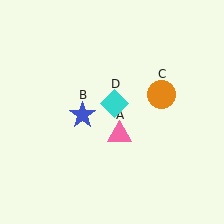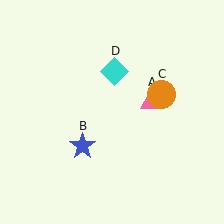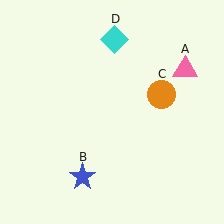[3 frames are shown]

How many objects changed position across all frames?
3 objects changed position: pink triangle (object A), blue star (object B), cyan diamond (object D).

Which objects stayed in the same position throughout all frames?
Orange circle (object C) remained stationary.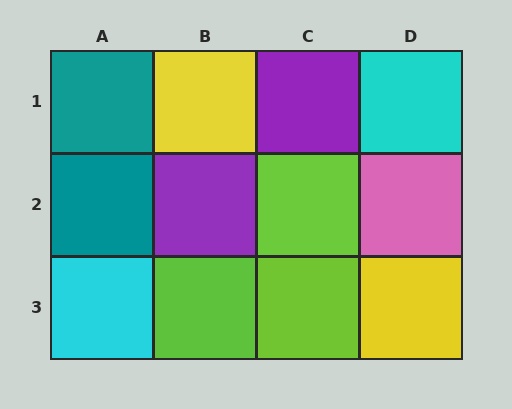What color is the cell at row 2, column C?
Lime.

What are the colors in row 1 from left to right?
Teal, yellow, purple, cyan.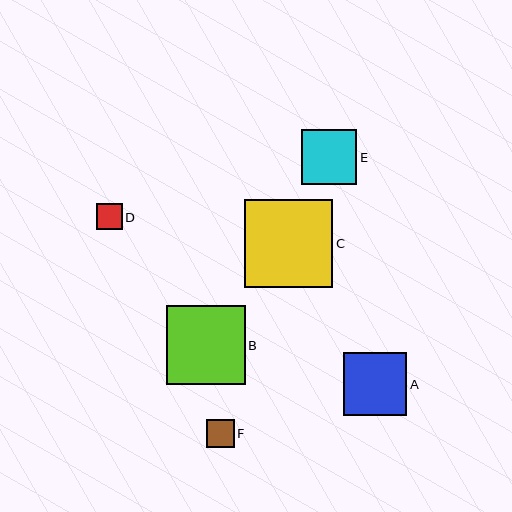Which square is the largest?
Square C is the largest with a size of approximately 88 pixels.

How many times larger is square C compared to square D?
Square C is approximately 3.3 times the size of square D.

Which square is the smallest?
Square D is the smallest with a size of approximately 26 pixels.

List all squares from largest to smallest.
From largest to smallest: C, B, A, E, F, D.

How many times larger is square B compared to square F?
Square B is approximately 2.8 times the size of square F.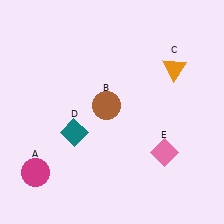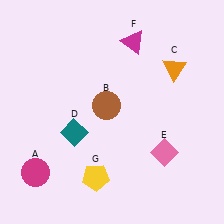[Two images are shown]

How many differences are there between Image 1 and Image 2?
There are 2 differences between the two images.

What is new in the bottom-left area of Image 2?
A yellow pentagon (G) was added in the bottom-left area of Image 2.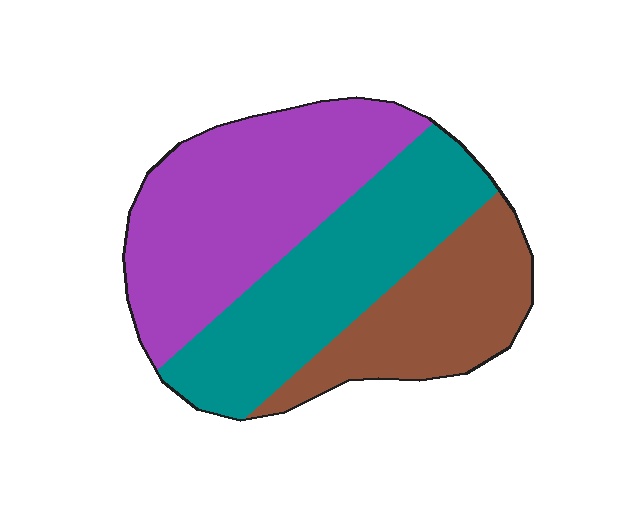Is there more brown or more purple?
Purple.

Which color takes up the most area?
Purple, at roughly 40%.